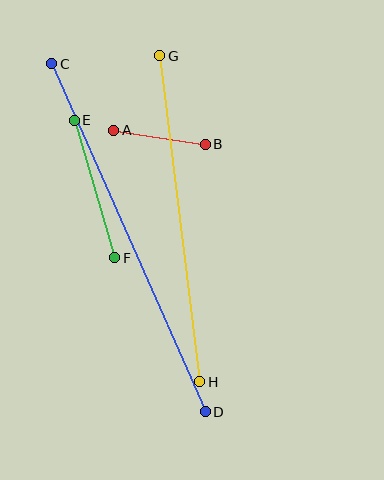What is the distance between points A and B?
The distance is approximately 92 pixels.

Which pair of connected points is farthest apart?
Points C and D are farthest apart.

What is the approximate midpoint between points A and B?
The midpoint is at approximately (160, 137) pixels.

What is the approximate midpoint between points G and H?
The midpoint is at approximately (180, 219) pixels.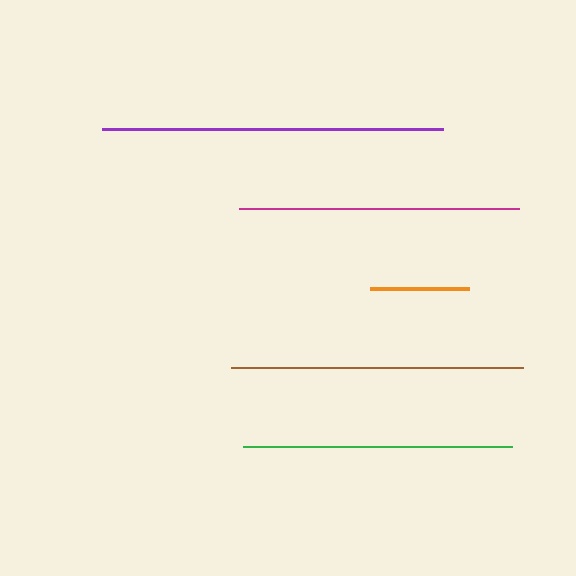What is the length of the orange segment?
The orange segment is approximately 99 pixels long.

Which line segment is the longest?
The purple line is the longest at approximately 341 pixels.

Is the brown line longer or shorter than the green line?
The brown line is longer than the green line.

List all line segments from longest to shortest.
From longest to shortest: purple, brown, magenta, green, orange.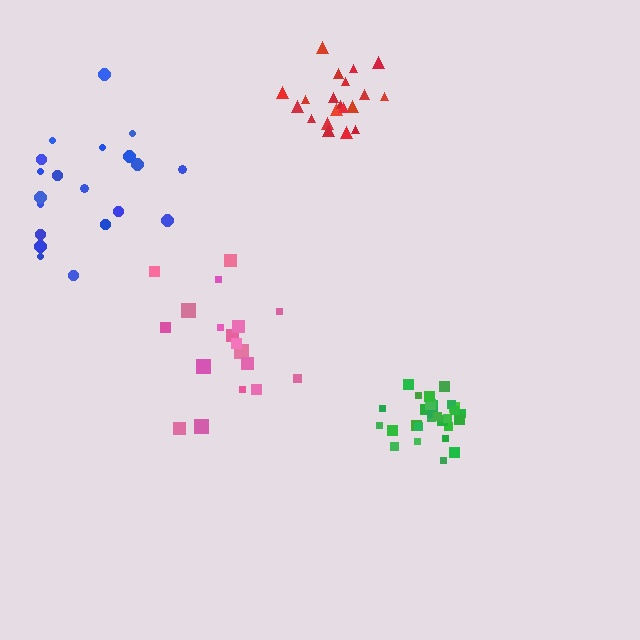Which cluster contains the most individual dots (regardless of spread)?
Green (29).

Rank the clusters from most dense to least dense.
green, red, pink, blue.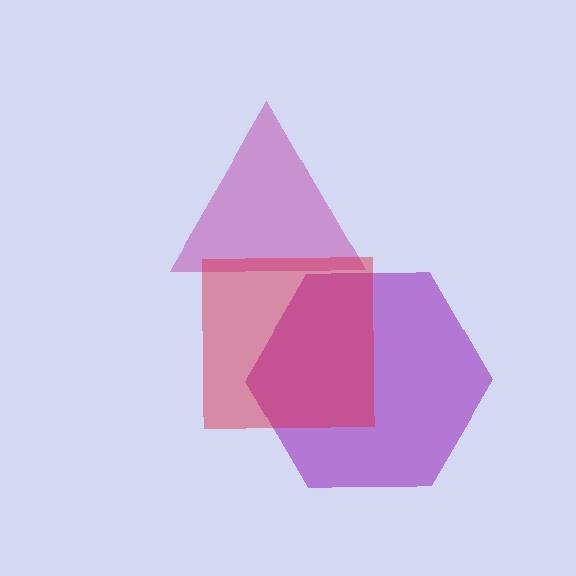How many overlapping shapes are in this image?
There are 3 overlapping shapes in the image.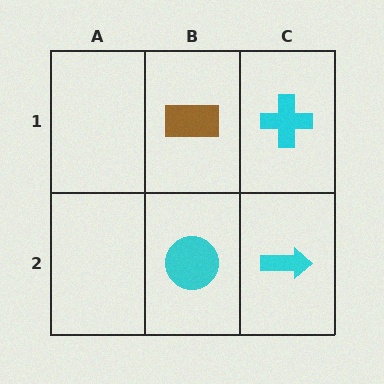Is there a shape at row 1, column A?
No, that cell is empty.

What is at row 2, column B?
A cyan circle.